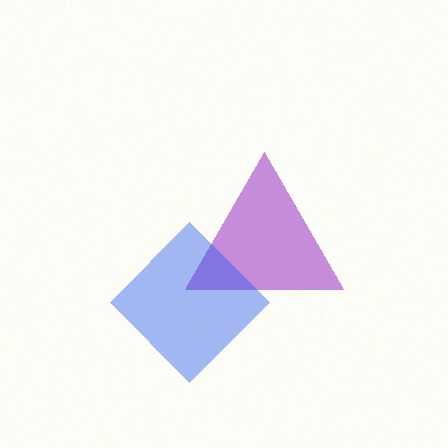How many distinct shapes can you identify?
There are 2 distinct shapes: a purple triangle, a blue diamond.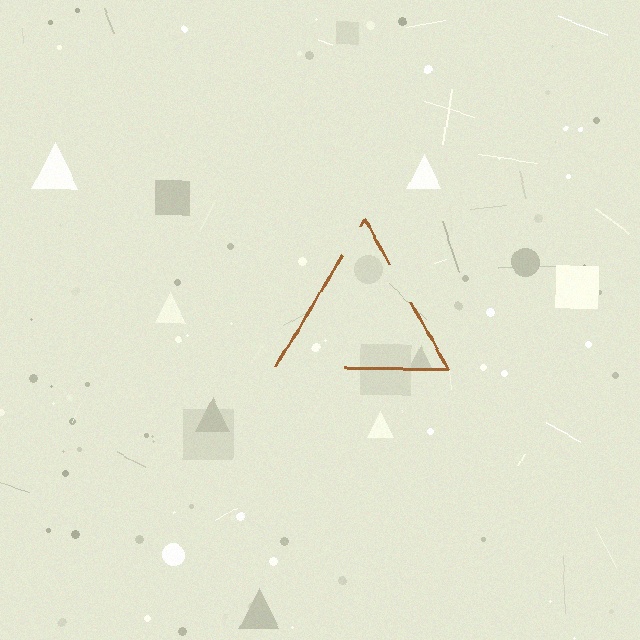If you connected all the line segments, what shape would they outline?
They would outline a triangle.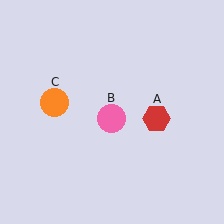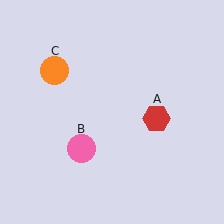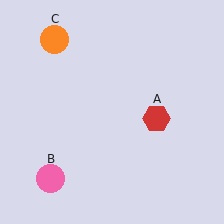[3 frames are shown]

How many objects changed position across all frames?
2 objects changed position: pink circle (object B), orange circle (object C).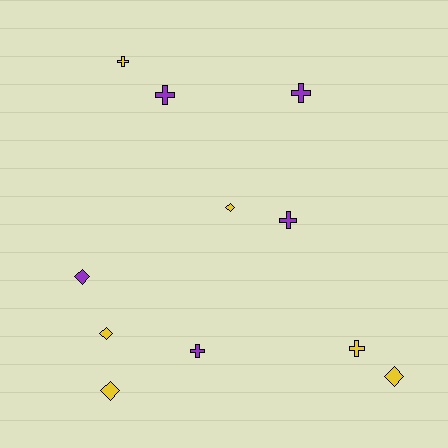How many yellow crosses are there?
There are 2 yellow crosses.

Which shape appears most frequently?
Cross, with 6 objects.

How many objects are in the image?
There are 11 objects.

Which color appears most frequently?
Yellow, with 6 objects.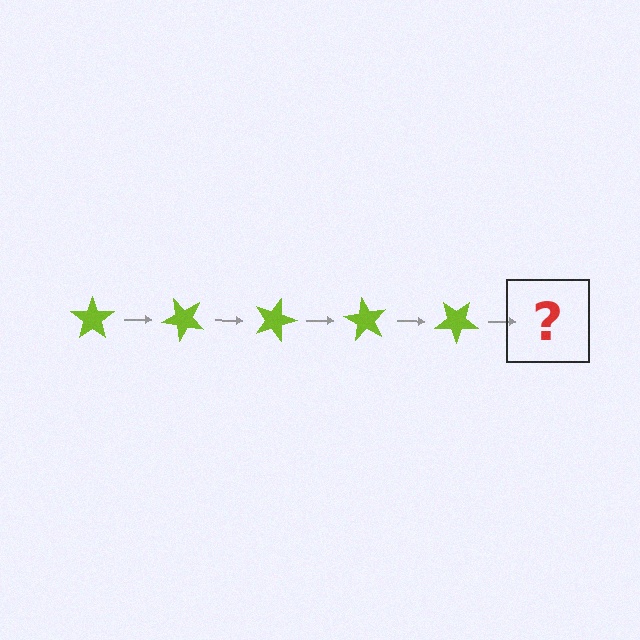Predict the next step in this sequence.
The next step is a lime star rotated 225 degrees.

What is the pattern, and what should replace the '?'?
The pattern is that the star rotates 45 degrees each step. The '?' should be a lime star rotated 225 degrees.